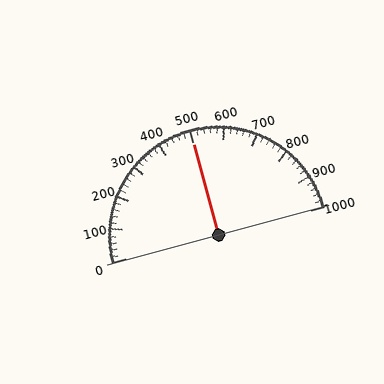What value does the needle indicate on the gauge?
The needle indicates approximately 500.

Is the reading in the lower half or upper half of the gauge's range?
The reading is in the upper half of the range (0 to 1000).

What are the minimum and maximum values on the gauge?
The gauge ranges from 0 to 1000.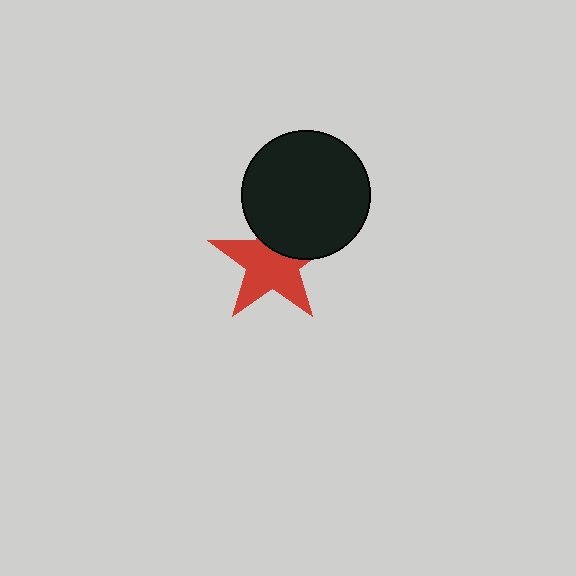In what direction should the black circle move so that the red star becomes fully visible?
The black circle should move up. That is the shortest direction to clear the overlap and leave the red star fully visible.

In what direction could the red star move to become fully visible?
The red star could move down. That would shift it out from behind the black circle entirely.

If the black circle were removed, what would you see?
You would see the complete red star.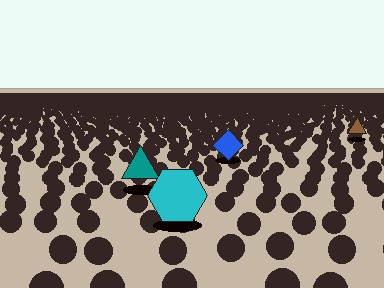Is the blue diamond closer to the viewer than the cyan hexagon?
No. The cyan hexagon is closer — you can tell from the texture gradient: the ground texture is coarser near it.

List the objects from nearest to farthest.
From nearest to farthest: the cyan hexagon, the teal triangle, the blue diamond, the brown triangle.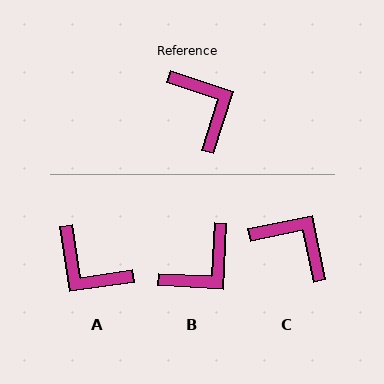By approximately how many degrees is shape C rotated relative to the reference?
Approximately 30 degrees counter-clockwise.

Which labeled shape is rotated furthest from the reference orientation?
A, about 154 degrees away.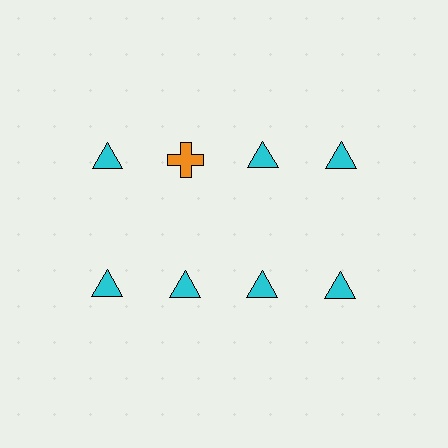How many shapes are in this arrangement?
There are 8 shapes arranged in a grid pattern.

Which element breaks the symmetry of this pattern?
The orange cross in the top row, second from left column breaks the symmetry. All other shapes are cyan triangles.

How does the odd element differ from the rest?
It differs in both color (orange instead of cyan) and shape (cross instead of triangle).